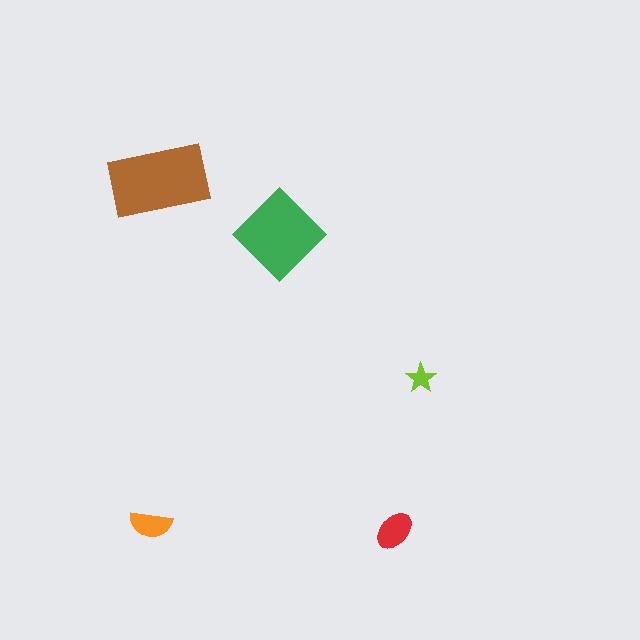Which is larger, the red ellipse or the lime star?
The red ellipse.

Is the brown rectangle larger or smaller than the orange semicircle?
Larger.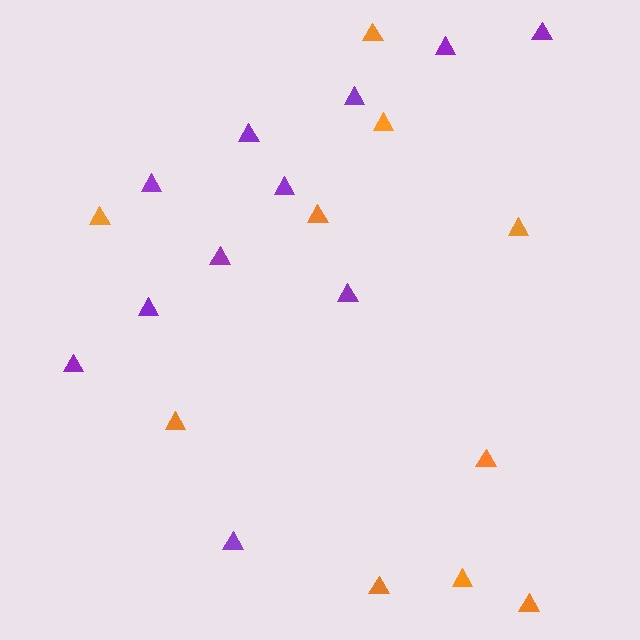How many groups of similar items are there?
There are 2 groups: one group of purple triangles (11) and one group of orange triangles (10).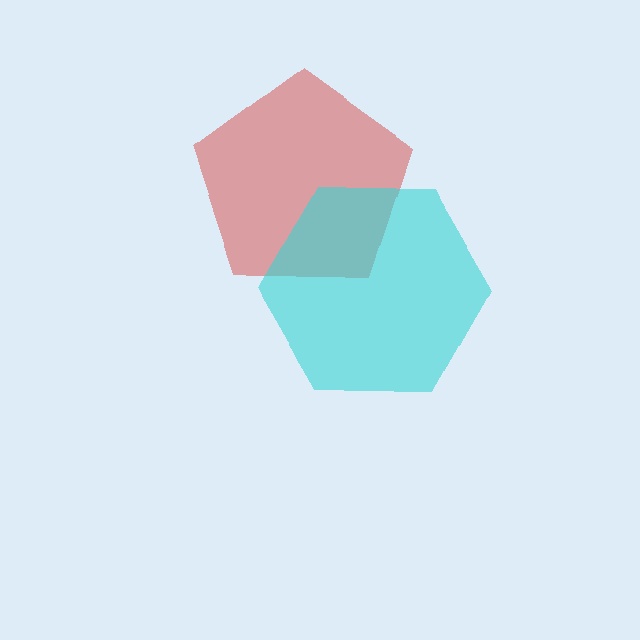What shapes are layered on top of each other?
The layered shapes are: a red pentagon, a cyan hexagon.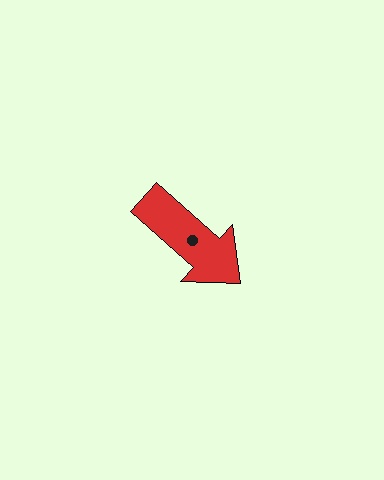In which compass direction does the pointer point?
Southeast.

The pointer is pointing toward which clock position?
Roughly 4 o'clock.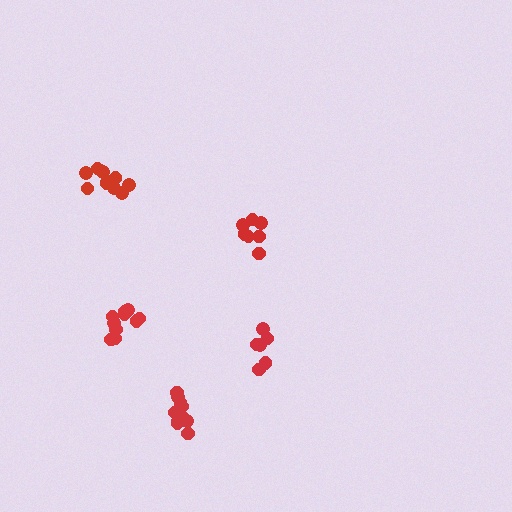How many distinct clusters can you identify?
There are 5 distinct clusters.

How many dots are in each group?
Group 1: 10 dots, Group 2: 7 dots, Group 3: 11 dots, Group 4: 6 dots, Group 5: 11 dots (45 total).